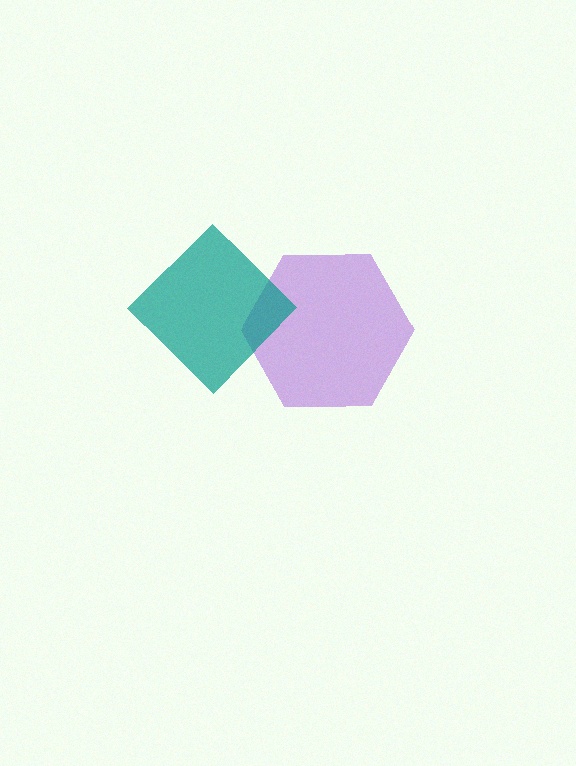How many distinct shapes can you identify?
There are 2 distinct shapes: a purple hexagon, a teal diamond.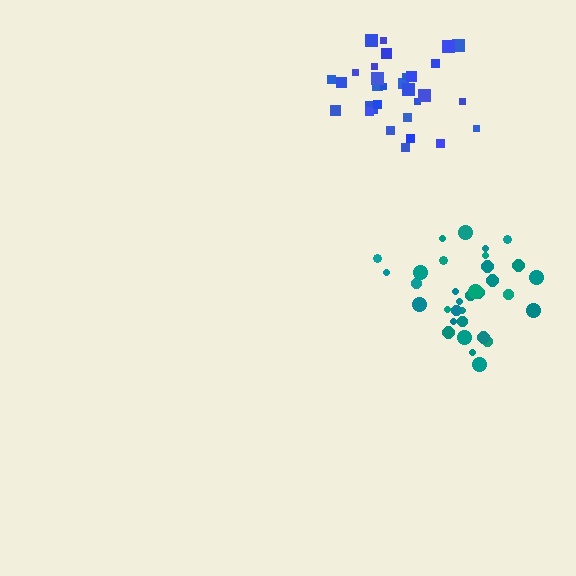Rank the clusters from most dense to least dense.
teal, blue.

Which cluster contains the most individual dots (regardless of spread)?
Teal (34).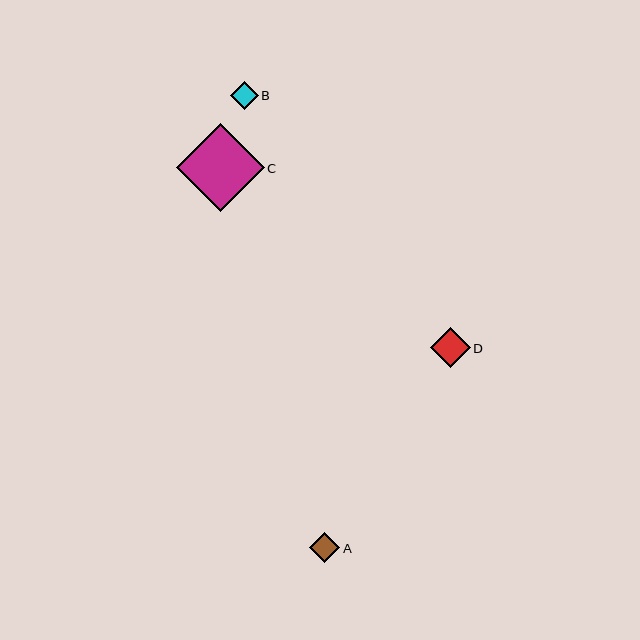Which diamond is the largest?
Diamond C is the largest with a size of approximately 88 pixels.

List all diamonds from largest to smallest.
From largest to smallest: C, D, A, B.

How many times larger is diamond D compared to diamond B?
Diamond D is approximately 1.4 times the size of diamond B.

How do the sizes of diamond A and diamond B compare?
Diamond A and diamond B are approximately the same size.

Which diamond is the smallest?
Diamond B is the smallest with a size of approximately 28 pixels.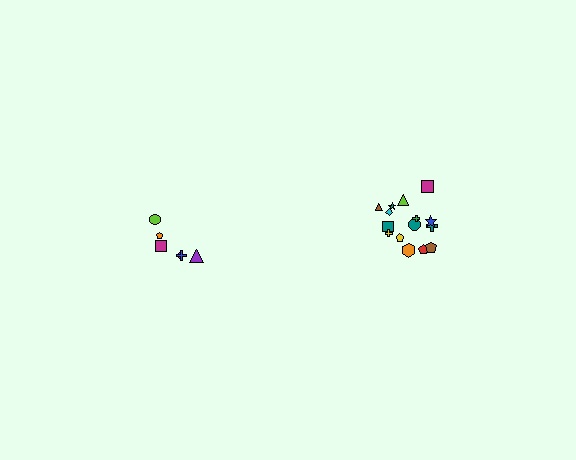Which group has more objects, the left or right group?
The right group.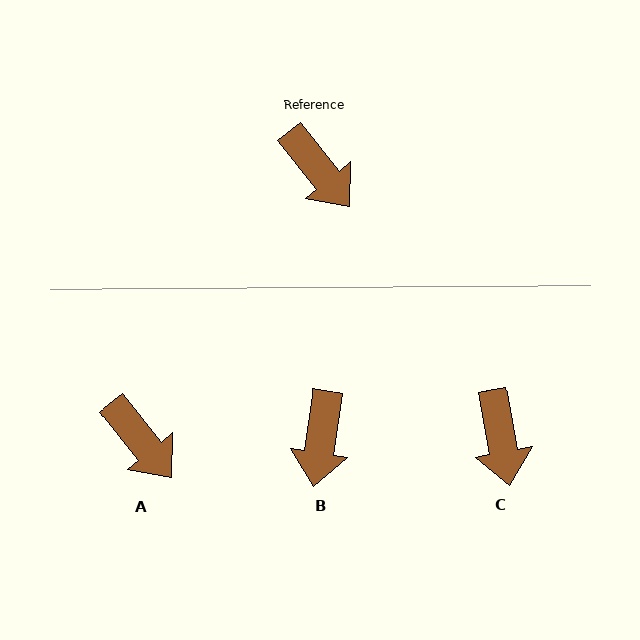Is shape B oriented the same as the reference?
No, it is off by about 47 degrees.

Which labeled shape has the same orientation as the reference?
A.